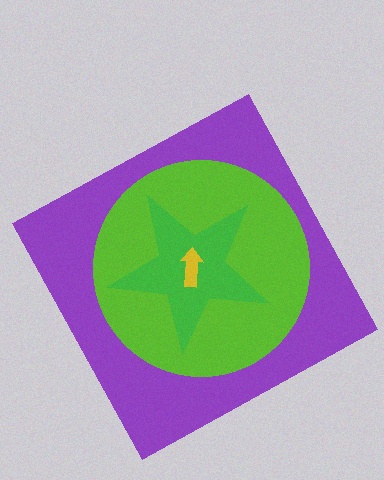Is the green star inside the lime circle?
Yes.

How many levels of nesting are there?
4.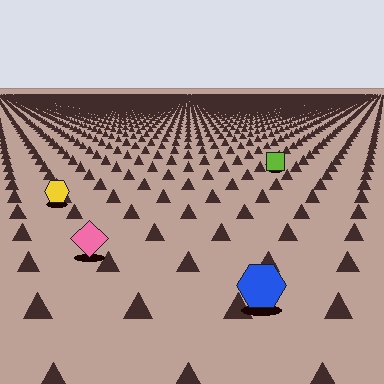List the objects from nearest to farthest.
From nearest to farthest: the blue hexagon, the pink diamond, the yellow hexagon, the lime square.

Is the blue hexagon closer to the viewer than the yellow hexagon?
Yes. The blue hexagon is closer — you can tell from the texture gradient: the ground texture is coarser near it.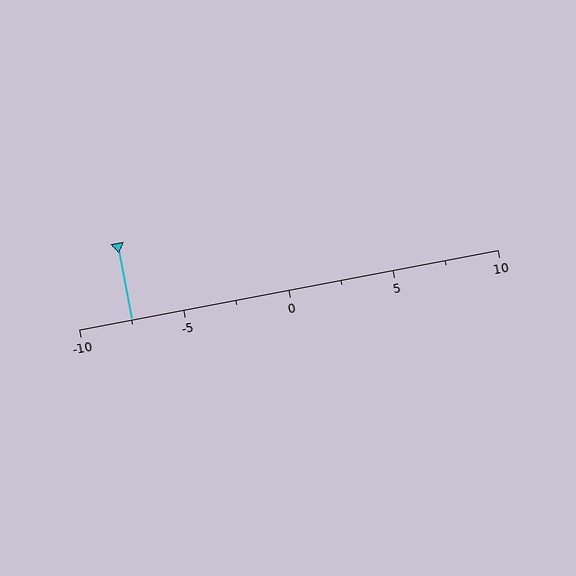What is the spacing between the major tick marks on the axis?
The major ticks are spaced 5 apart.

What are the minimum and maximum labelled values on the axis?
The axis runs from -10 to 10.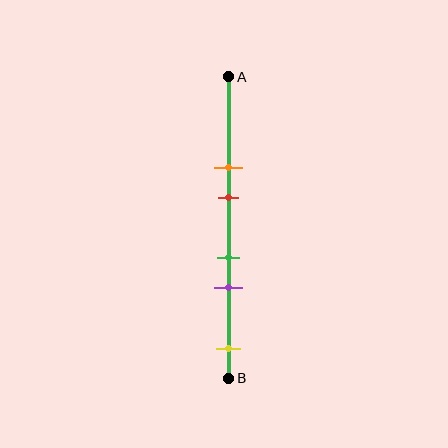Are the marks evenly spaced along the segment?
No, the marks are not evenly spaced.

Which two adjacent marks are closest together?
The green and purple marks are the closest adjacent pair.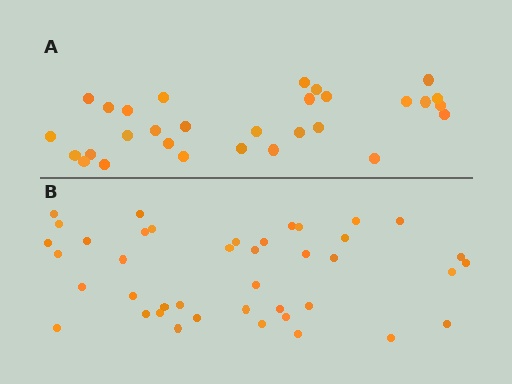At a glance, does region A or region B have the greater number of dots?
Region B (the bottom region) has more dots.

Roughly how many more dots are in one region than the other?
Region B has roughly 12 or so more dots than region A.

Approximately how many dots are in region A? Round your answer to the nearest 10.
About 30 dots.